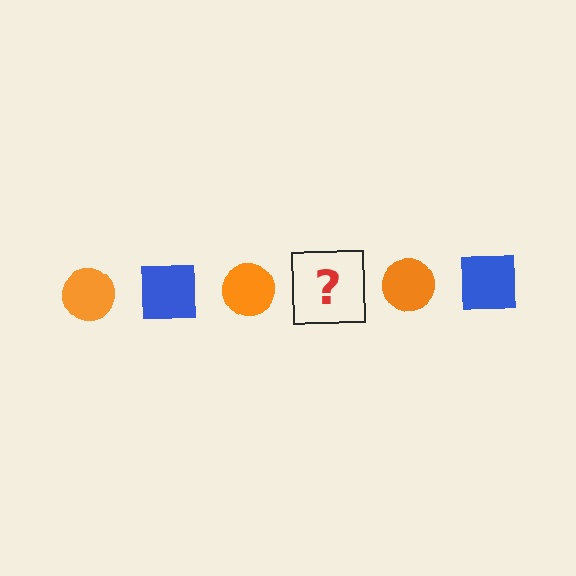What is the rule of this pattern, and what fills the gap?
The rule is that the pattern alternates between orange circle and blue square. The gap should be filled with a blue square.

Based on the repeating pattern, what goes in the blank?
The blank should be a blue square.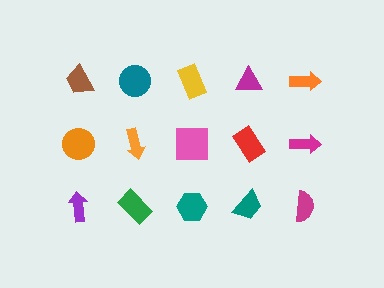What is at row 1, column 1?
A brown trapezoid.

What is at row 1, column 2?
A teal circle.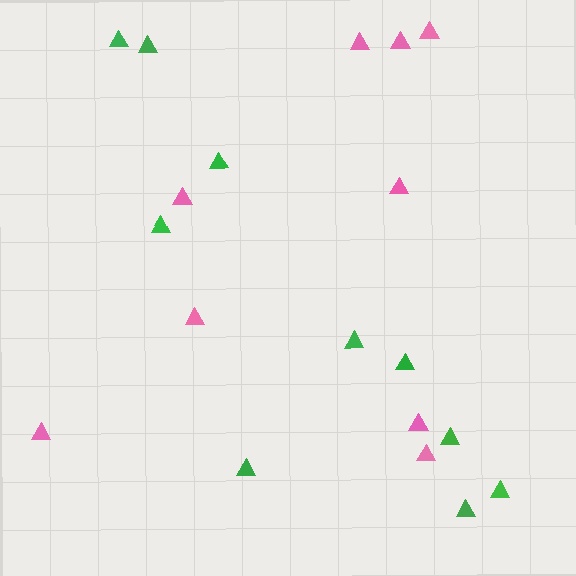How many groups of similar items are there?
There are 2 groups: one group of green triangles (10) and one group of pink triangles (9).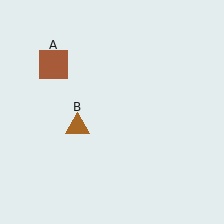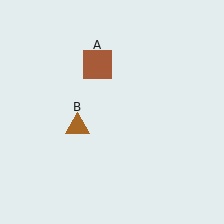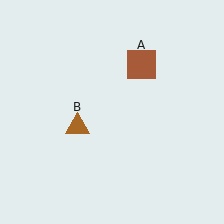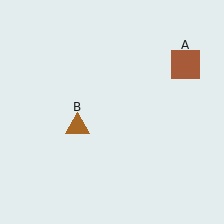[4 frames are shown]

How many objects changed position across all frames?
1 object changed position: brown square (object A).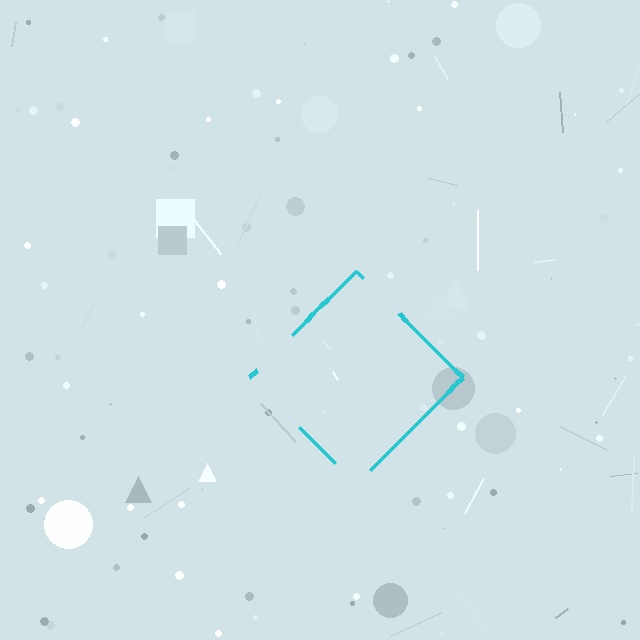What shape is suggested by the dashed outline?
The dashed outline suggests a diamond.